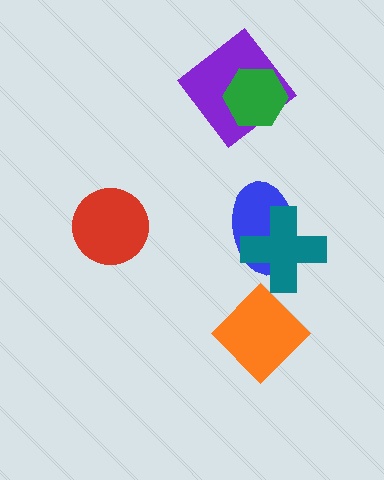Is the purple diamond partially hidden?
Yes, it is partially covered by another shape.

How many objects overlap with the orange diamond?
0 objects overlap with the orange diamond.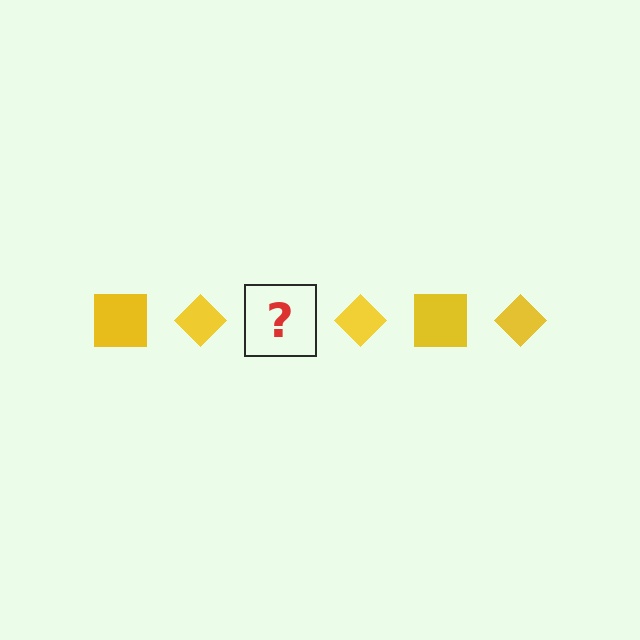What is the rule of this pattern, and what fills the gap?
The rule is that the pattern cycles through square, diamond shapes in yellow. The gap should be filled with a yellow square.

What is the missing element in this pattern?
The missing element is a yellow square.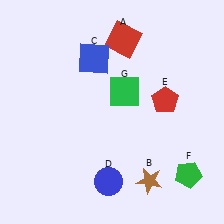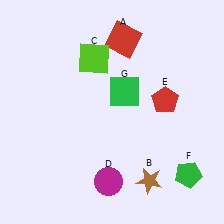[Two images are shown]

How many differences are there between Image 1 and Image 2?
There are 2 differences between the two images.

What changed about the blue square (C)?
In Image 1, C is blue. In Image 2, it changed to lime.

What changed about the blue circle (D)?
In Image 1, D is blue. In Image 2, it changed to magenta.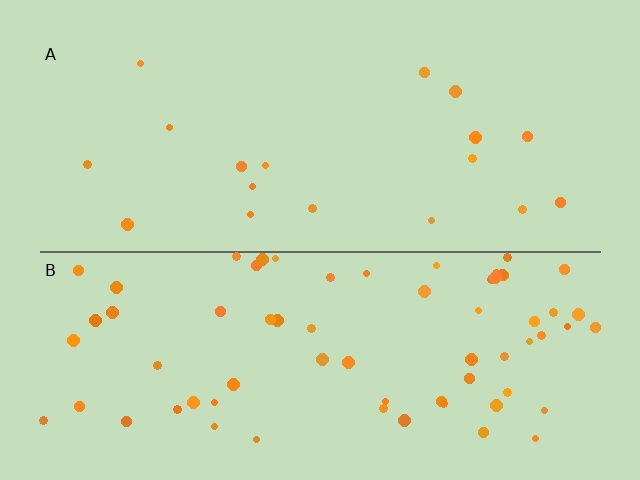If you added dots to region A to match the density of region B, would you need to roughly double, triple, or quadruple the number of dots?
Approximately quadruple.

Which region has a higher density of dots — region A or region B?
B (the bottom).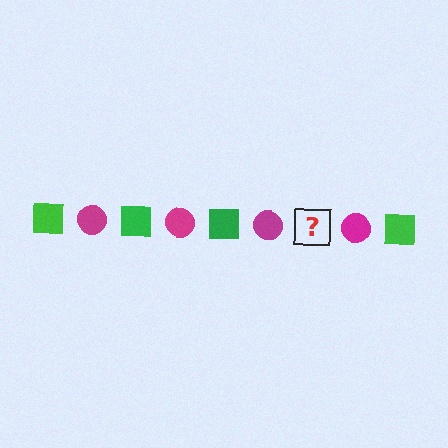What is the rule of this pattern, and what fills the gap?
The rule is that the pattern alternates between green square and magenta circle. The gap should be filled with a green square.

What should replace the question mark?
The question mark should be replaced with a green square.